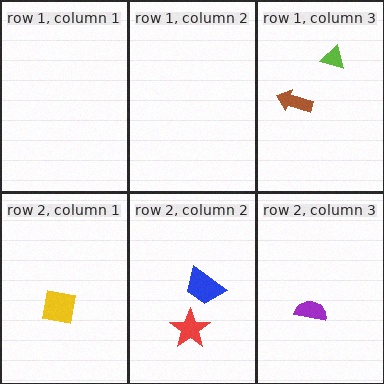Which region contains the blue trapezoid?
The row 2, column 2 region.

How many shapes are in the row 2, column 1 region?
1.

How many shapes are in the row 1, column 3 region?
2.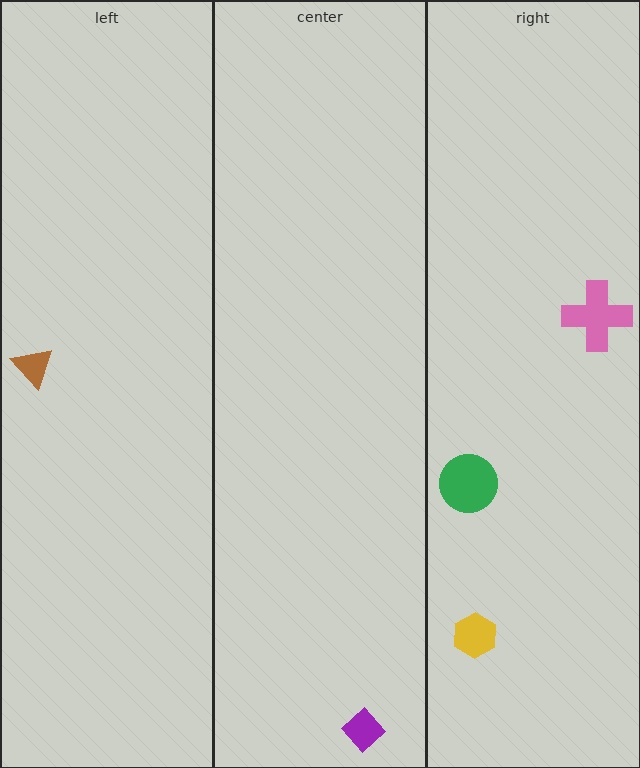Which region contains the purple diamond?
The center region.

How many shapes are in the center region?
1.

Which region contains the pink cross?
The right region.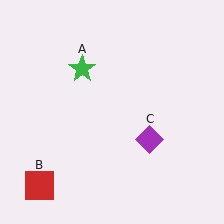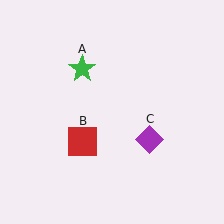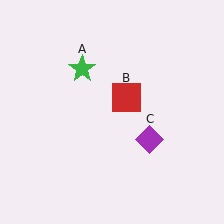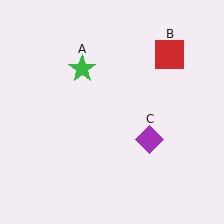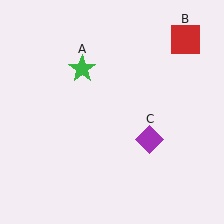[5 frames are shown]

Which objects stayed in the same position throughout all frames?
Green star (object A) and purple diamond (object C) remained stationary.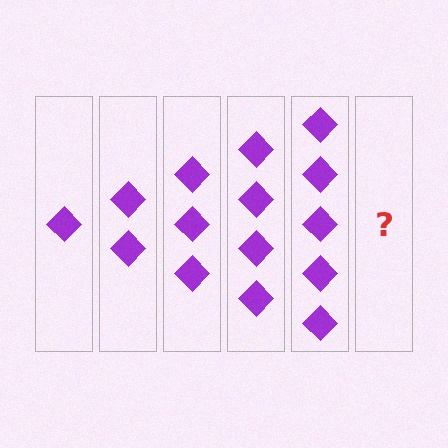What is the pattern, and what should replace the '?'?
The pattern is that each step adds one more diamond. The '?' should be 6 diamonds.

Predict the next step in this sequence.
The next step is 6 diamonds.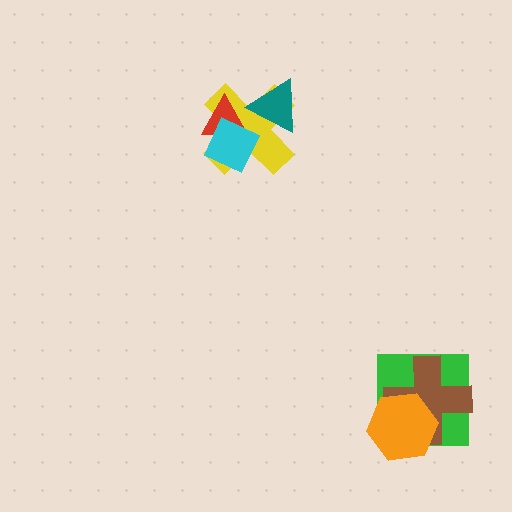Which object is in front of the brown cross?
The orange hexagon is in front of the brown cross.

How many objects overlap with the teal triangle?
1 object overlaps with the teal triangle.